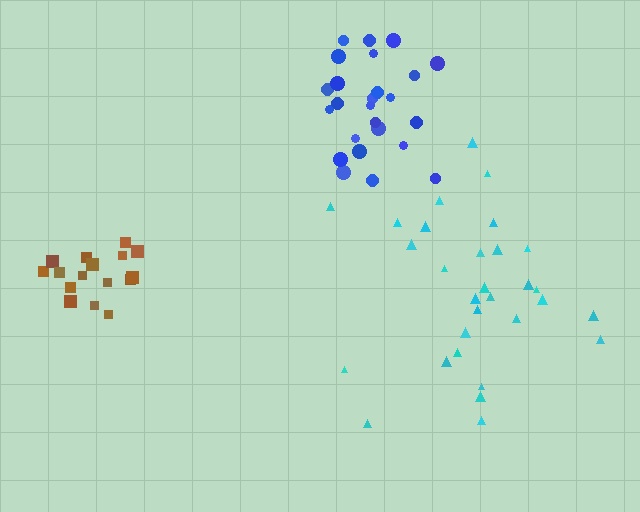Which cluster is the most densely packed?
Brown.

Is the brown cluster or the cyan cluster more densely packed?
Brown.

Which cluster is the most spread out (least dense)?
Cyan.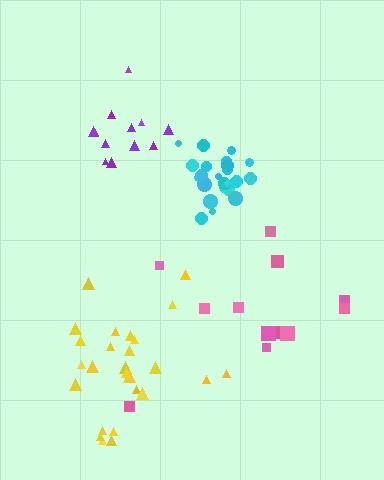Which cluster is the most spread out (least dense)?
Pink.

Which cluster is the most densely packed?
Cyan.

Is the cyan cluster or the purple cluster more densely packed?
Cyan.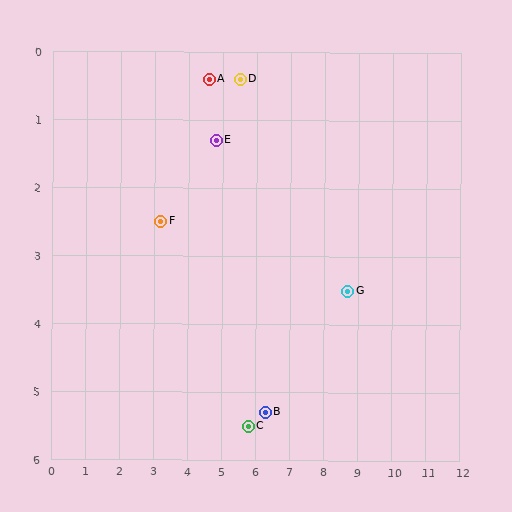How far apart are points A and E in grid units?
Points A and E are about 0.9 grid units apart.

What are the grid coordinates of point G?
Point G is at approximately (8.7, 3.5).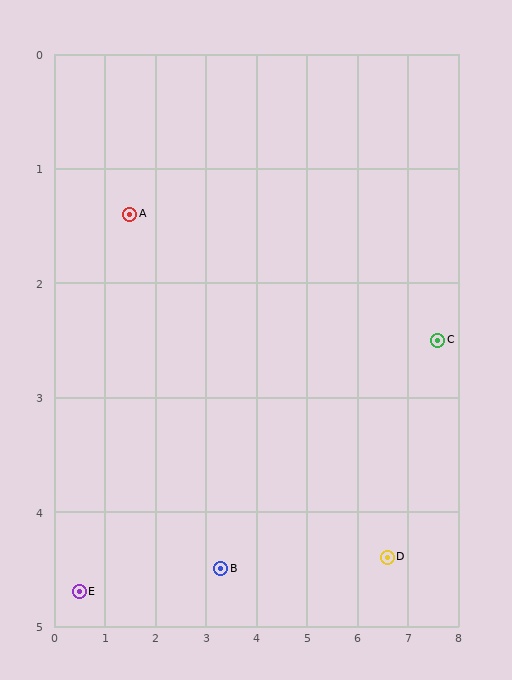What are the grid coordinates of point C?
Point C is at approximately (7.6, 2.5).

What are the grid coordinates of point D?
Point D is at approximately (6.6, 4.4).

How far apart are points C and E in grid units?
Points C and E are about 7.4 grid units apart.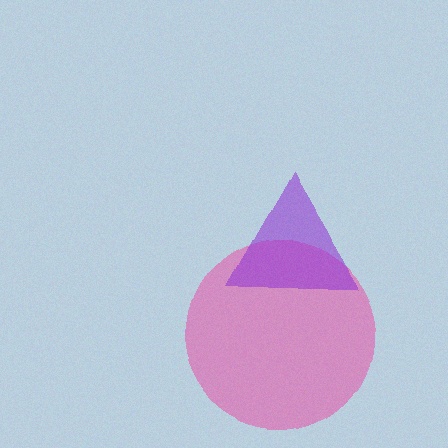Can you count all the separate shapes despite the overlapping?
Yes, there are 2 separate shapes.